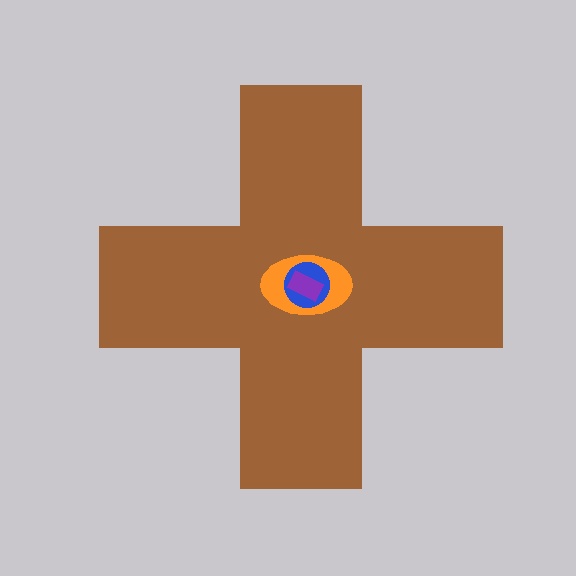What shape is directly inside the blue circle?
The purple rectangle.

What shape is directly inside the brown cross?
The orange ellipse.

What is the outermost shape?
The brown cross.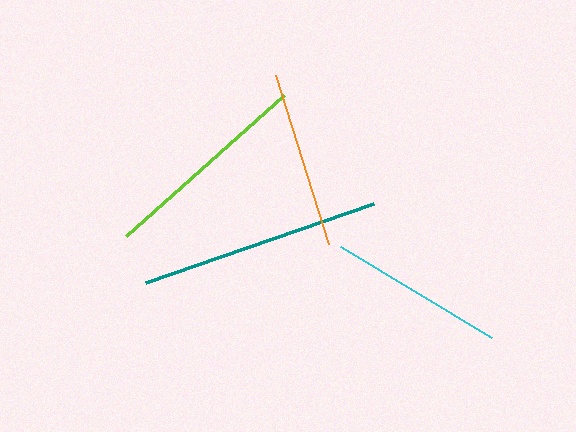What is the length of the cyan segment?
The cyan segment is approximately 176 pixels long.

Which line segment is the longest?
The teal line is the longest at approximately 240 pixels.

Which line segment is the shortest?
The cyan line is the shortest at approximately 176 pixels.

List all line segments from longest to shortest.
From longest to shortest: teal, lime, orange, cyan.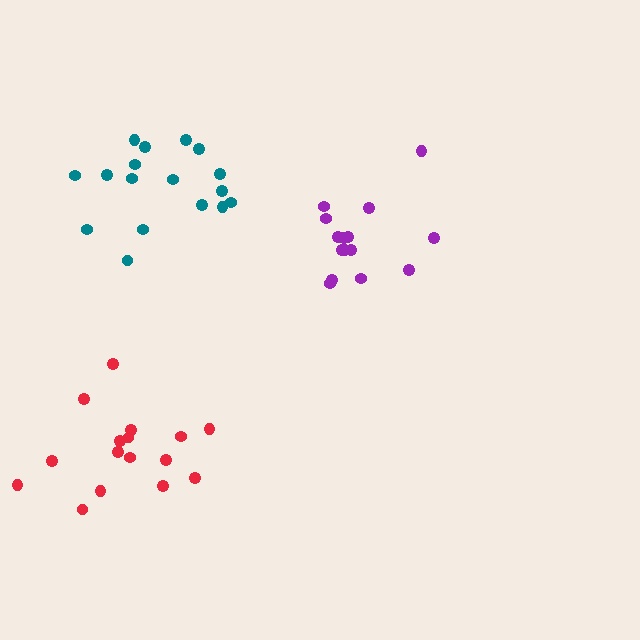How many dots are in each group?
Group 1: 15 dots, Group 2: 16 dots, Group 3: 17 dots (48 total).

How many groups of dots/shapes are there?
There are 3 groups.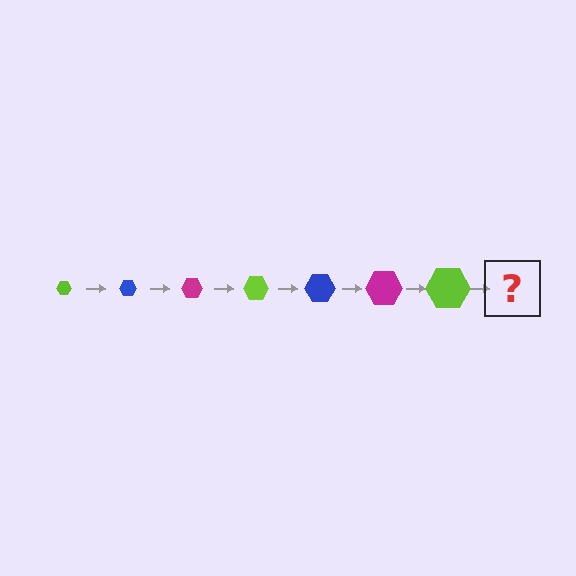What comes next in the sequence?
The next element should be a blue hexagon, larger than the previous one.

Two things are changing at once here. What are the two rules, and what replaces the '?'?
The two rules are that the hexagon grows larger each step and the color cycles through lime, blue, and magenta. The '?' should be a blue hexagon, larger than the previous one.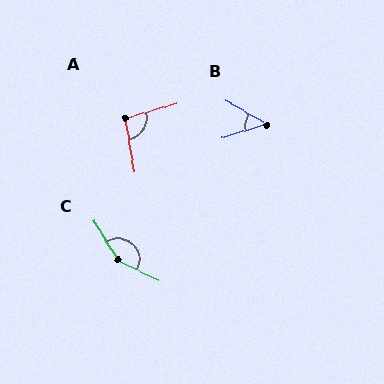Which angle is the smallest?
B, at approximately 47 degrees.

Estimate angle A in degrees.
Approximately 97 degrees.